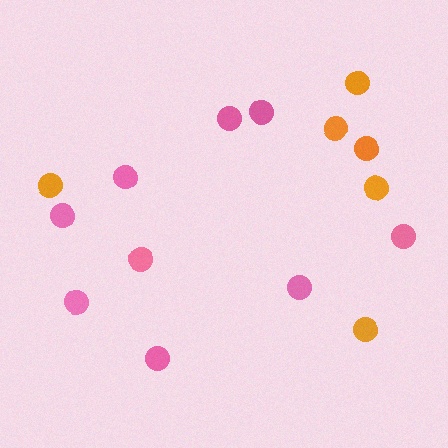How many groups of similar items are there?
There are 2 groups: one group of pink circles (9) and one group of orange circles (6).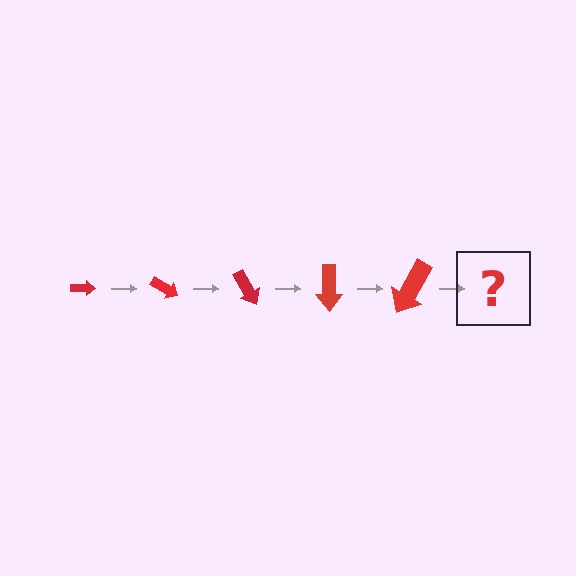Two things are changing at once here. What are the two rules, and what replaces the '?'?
The two rules are that the arrow grows larger each step and it rotates 30 degrees each step. The '?' should be an arrow, larger than the previous one and rotated 150 degrees from the start.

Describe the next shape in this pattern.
It should be an arrow, larger than the previous one and rotated 150 degrees from the start.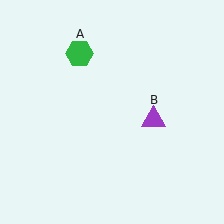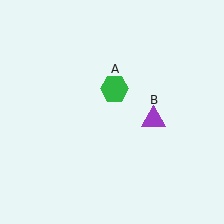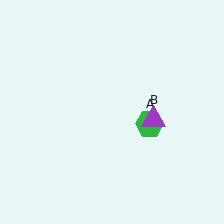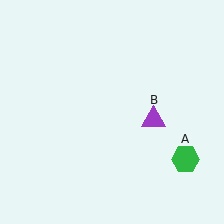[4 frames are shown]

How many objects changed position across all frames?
1 object changed position: green hexagon (object A).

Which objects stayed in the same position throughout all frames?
Purple triangle (object B) remained stationary.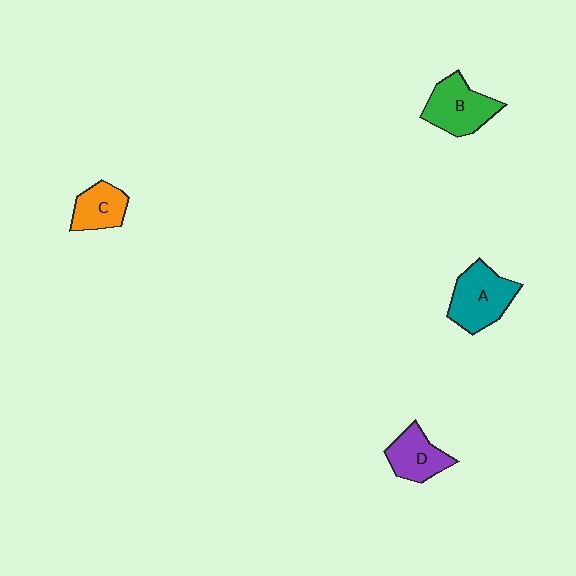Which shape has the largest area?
Shape A (teal).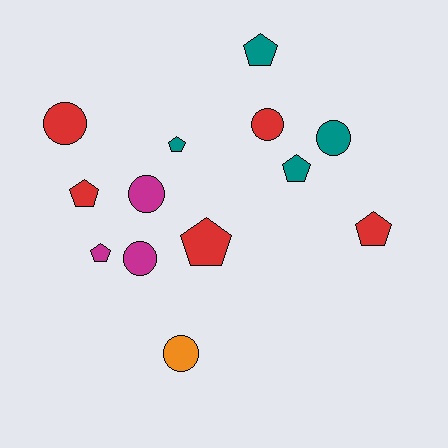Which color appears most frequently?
Red, with 5 objects.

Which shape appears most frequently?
Pentagon, with 7 objects.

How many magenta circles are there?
There are 2 magenta circles.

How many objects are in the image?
There are 13 objects.